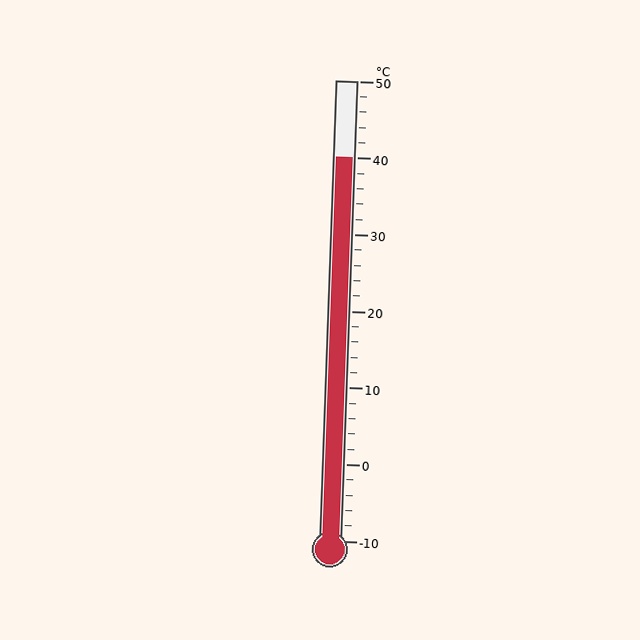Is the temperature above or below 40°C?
The temperature is at 40°C.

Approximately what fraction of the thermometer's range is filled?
The thermometer is filled to approximately 85% of its range.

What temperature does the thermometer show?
The thermometer shows approximately 40°C.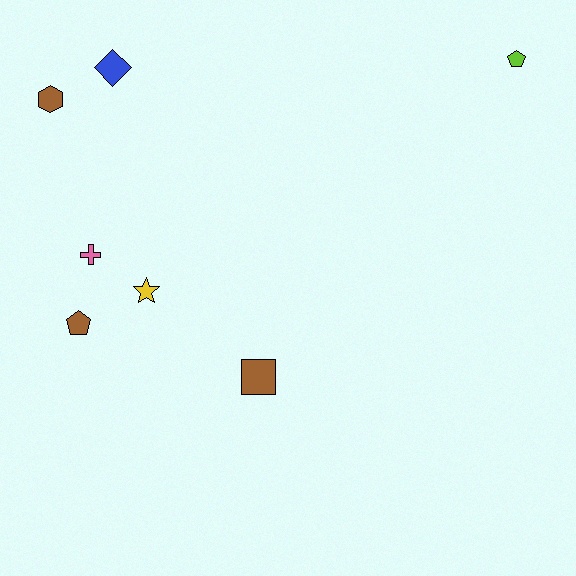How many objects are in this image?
There are 7 objects.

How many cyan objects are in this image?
There are no cyan objects.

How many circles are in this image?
There are no circles.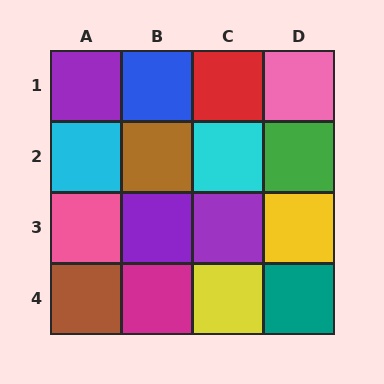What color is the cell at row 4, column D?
Teal.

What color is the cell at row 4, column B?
Magenta.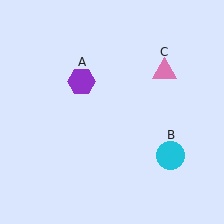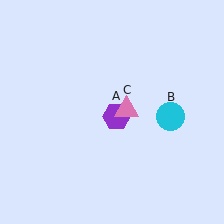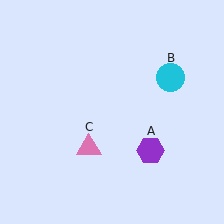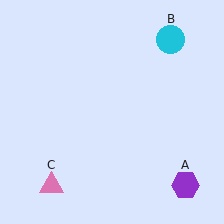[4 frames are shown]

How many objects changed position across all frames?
3 objects changed position: purple hexagon (object A), cyan circle (object B), pink triangle (object C).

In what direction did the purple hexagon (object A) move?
The purple hexagon (object A) moved down and to the right.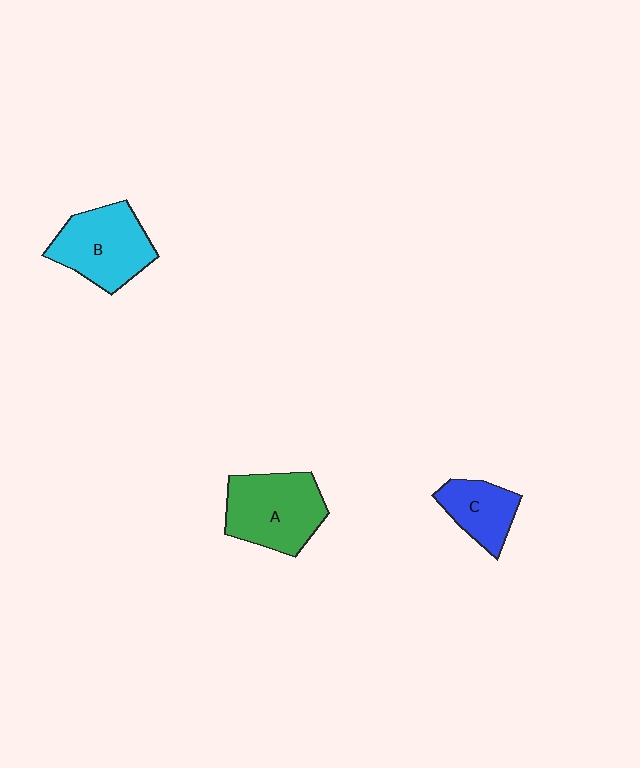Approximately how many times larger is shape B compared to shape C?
Approximately 1.6 times.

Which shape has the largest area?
Shape A (green).